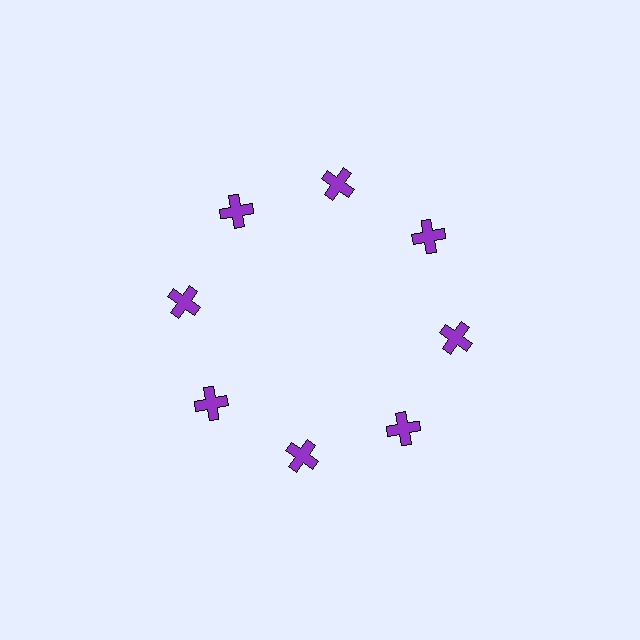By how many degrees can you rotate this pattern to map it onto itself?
The pattern maps onto itself every 45 degrees of rotation.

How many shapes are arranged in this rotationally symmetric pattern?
There are 8 shapes, arranged in 8 groups of 1.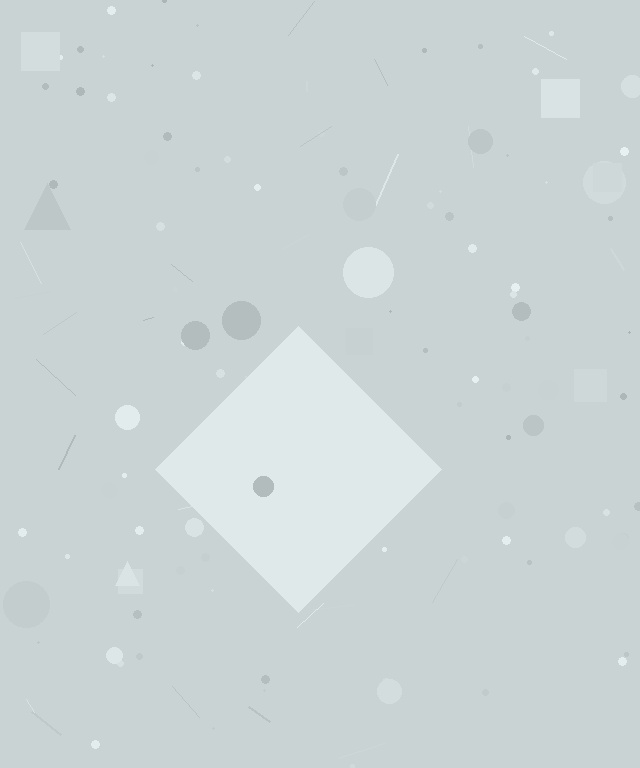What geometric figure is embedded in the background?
A diamond is embedded in the background.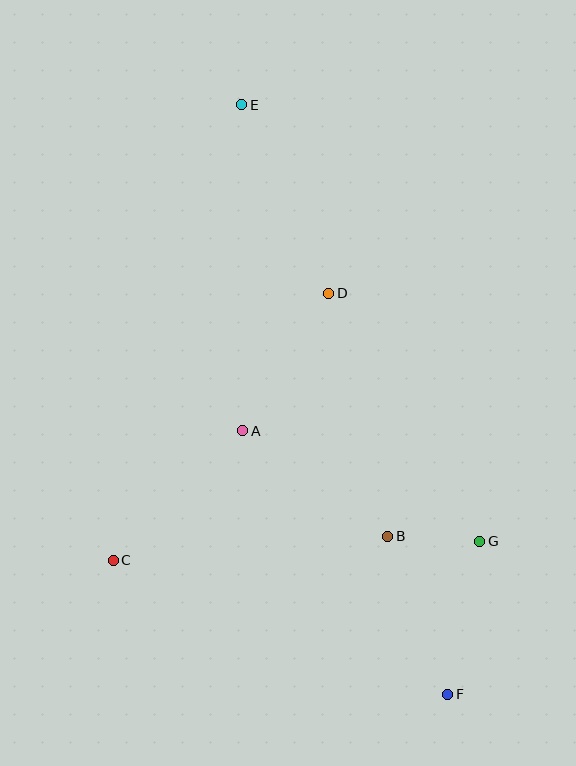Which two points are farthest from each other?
Points E and F are farthest from each other.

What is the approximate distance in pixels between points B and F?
The distance between B and F is approximately 169 pixels.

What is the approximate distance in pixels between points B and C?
The distance between B and C is approximately 276 pixels.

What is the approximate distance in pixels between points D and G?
The distance between D and G is approximately 290 pixels.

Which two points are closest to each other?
Points B and G are closest to each other.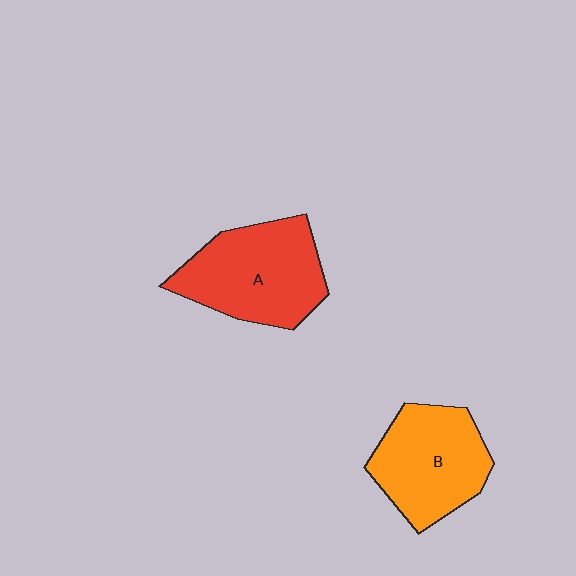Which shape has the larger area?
Shape A (red).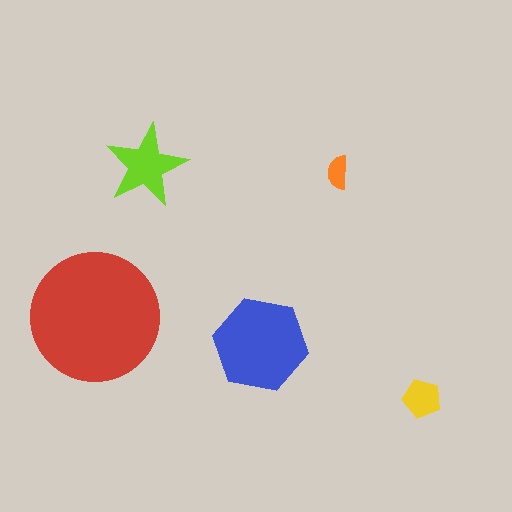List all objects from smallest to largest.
The orange semicircle, the yellow pentagon, the lime star, the blue hexagon, the red circle.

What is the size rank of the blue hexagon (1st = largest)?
2nd.